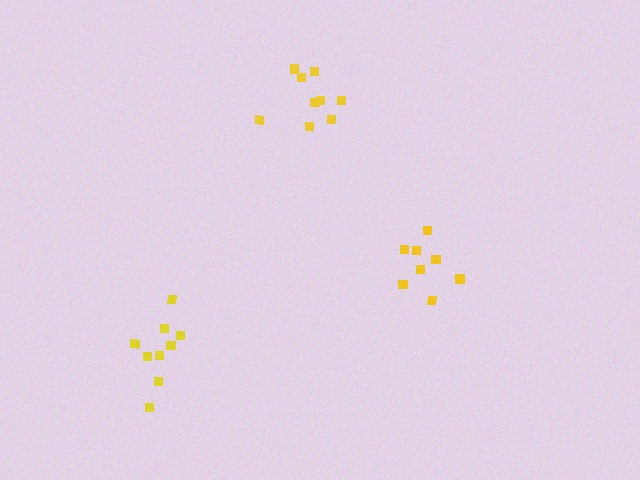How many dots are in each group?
Group 1: 8 dots, Group 2: 9 dots, Group 3: 9 dots (26 total).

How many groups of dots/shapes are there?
There are 3 groups.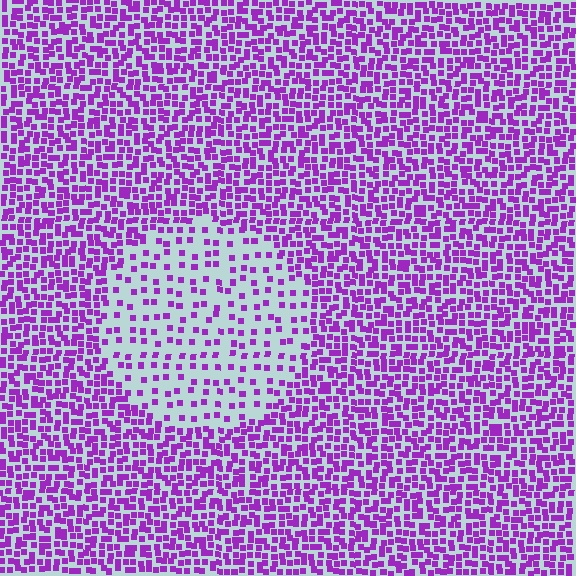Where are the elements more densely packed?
The elements are more densely packed outside the circle boundary.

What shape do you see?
I see a circle.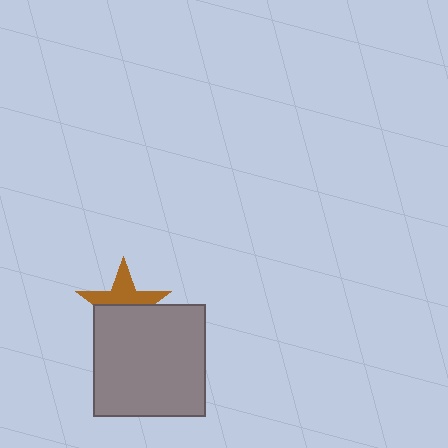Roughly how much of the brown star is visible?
About half of it is visible (roughly 47%).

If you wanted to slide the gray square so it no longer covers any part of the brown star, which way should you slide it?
Slide it down — that is the most direct way to separate the two shapes.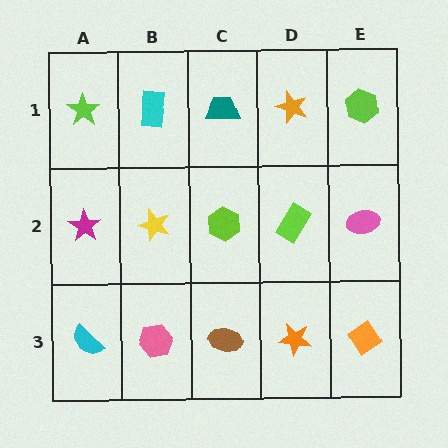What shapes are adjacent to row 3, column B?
A yellow star (row 2, column B), a cyan semicircle (row 3, column A), a brown ellipse (row 3, column C).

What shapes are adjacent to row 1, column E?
A pink ellipse (row 2, column E), an orange star (row 1, column D).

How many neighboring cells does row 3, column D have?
3.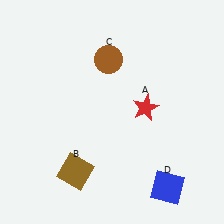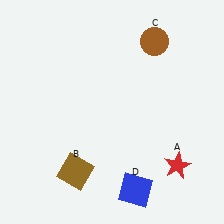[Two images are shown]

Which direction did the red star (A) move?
The red star (A) moved down.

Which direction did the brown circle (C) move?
The brown circle (C) moved right.